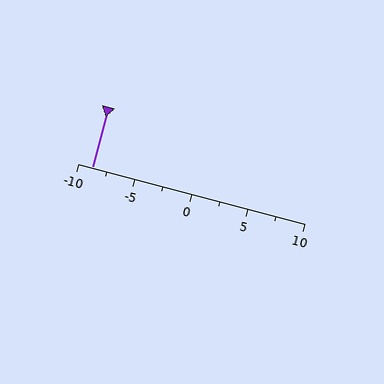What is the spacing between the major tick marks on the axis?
The major ticks are spaced 5 apart.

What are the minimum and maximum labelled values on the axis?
The axis runs from -10 to 10.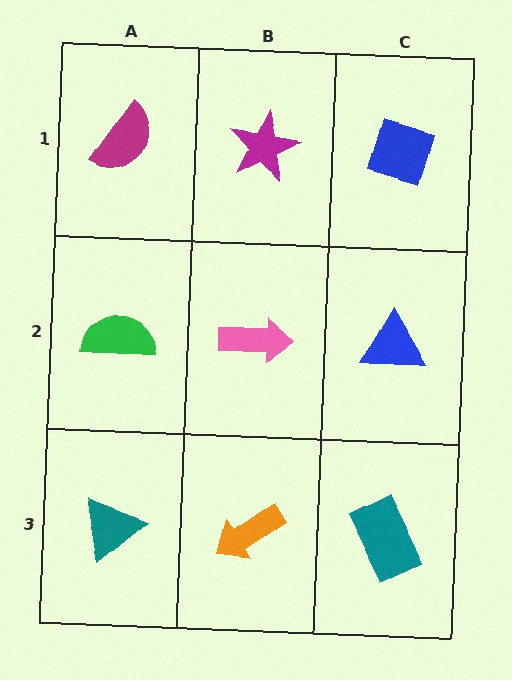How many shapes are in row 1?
3 shapes.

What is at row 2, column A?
A green semicircle.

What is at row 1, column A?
A magenta semicircle.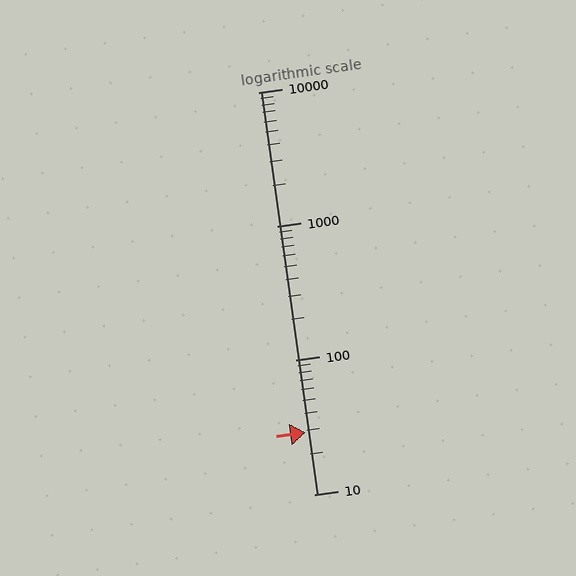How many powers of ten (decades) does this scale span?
The scale spans 3 decades, from 10 to 10000.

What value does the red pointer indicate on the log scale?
The pointer indicates approximately 29.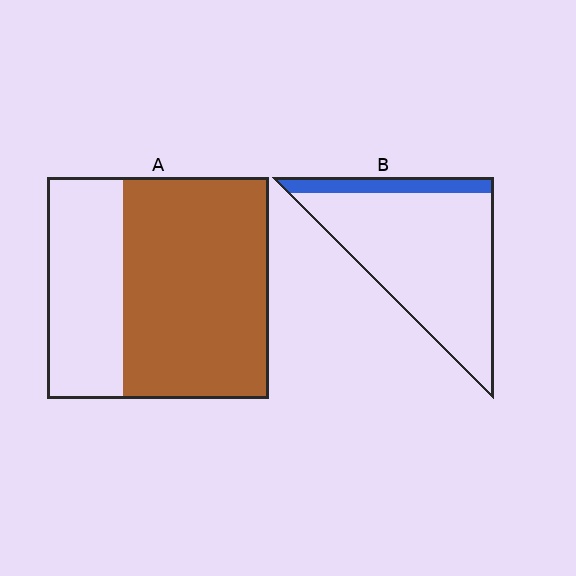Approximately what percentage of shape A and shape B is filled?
A is approximately 65% and B is approximately 15%.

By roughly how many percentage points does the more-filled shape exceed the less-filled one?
By roughly 50 percentage points (A over B).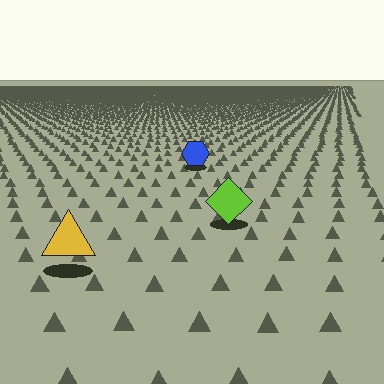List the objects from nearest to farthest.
From nearest to farthest: the yellow triangle, the lime diamond, the blue hexagon.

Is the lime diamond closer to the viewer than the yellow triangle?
No. The yellow triangle is closer — you can tell from the texture gradient: the ground texture is coarser near it.